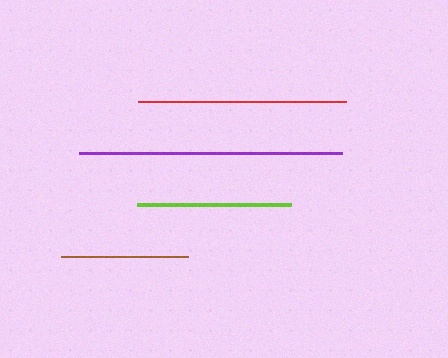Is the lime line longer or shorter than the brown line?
The lime line is longer than the brown line.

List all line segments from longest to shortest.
From longest to shortest: purple, red, lime, brown.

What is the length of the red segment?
The red segment is approximately 208 pixels long.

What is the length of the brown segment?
The brown segment is approximately 127 pixels long.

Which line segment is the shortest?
The brown line is the shortest at approximately 127 pixels.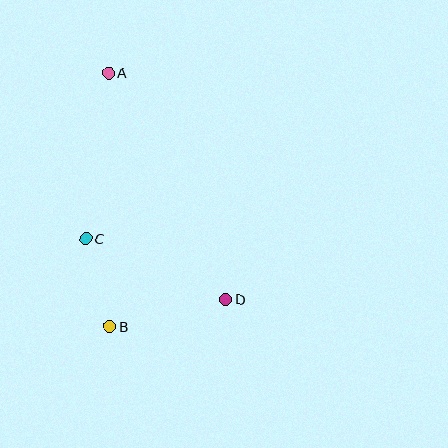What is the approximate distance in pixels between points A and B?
The distance between A and B is approximately 254 pixels.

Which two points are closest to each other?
Points B and C are closest to each other.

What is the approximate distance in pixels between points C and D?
The distance between C and D is approximately 152 pixels.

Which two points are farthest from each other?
Points A and D are farthest from each other.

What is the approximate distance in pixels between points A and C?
The distance between A and C is approximately 167 pixels.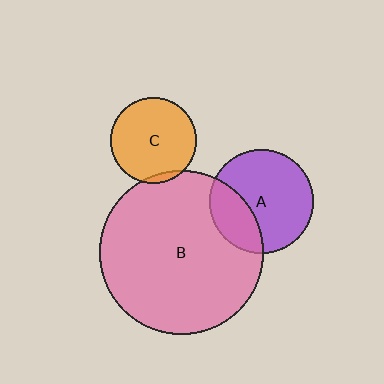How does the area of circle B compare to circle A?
Approximately 2.5 times.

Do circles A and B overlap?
Yes.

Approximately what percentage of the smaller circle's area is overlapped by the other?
Approximately 30%.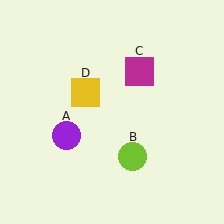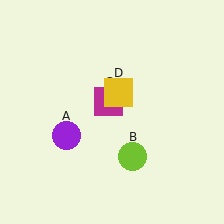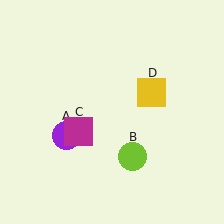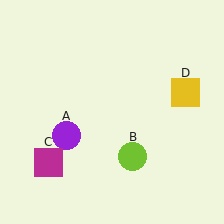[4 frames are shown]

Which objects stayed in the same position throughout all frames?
Purple circle (object A) and lime circle (object B) remained stationary.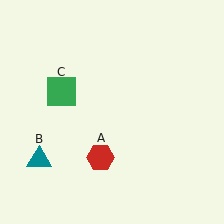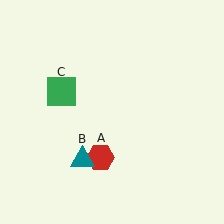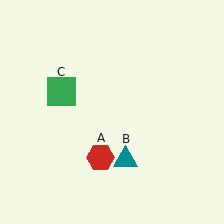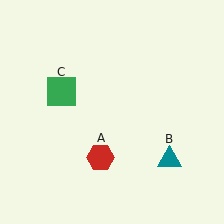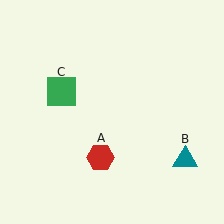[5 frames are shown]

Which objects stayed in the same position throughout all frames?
Red hexagon (object A) and green square (object C) remained stationary.